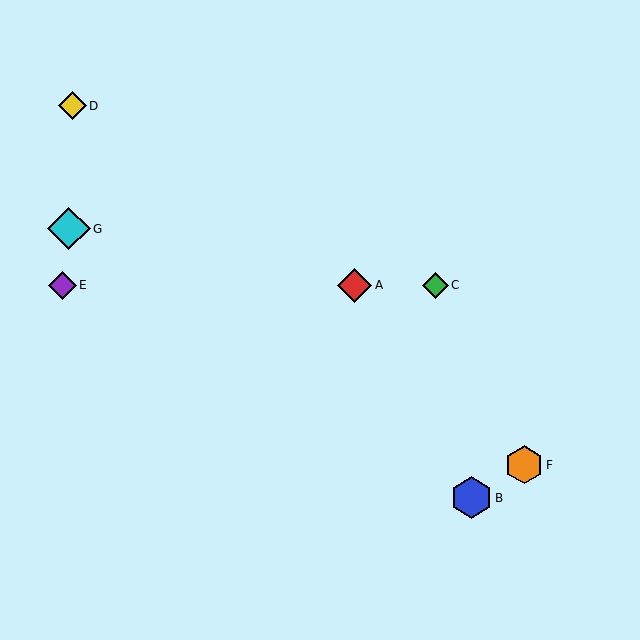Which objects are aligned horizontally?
Objects A, C, E are aligned horizontally.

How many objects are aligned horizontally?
3 objects (A, C, E) are aligned horizontally.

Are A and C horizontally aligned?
Yes, both are at y≈285.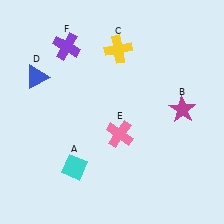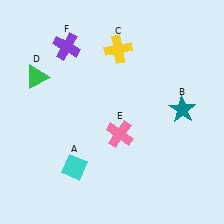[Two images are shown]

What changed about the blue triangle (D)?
In Image 1, D is blue. In Image 2, it changed to green.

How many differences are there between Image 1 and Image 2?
There are 2 differences between the two images.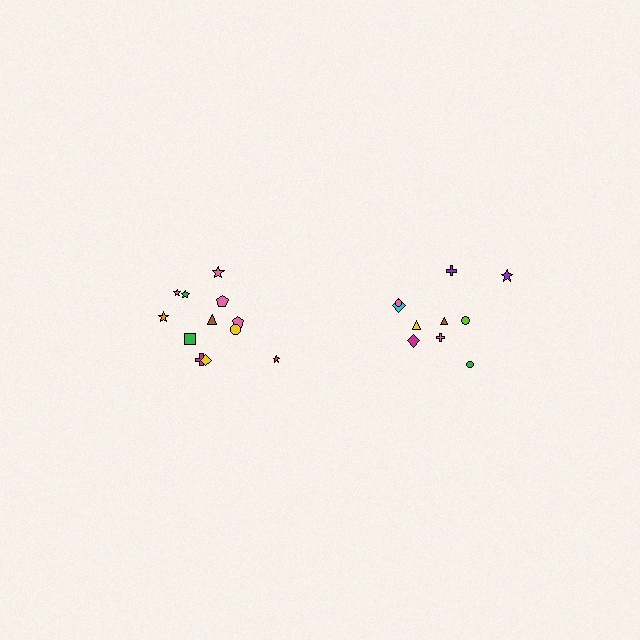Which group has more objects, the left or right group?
The left group.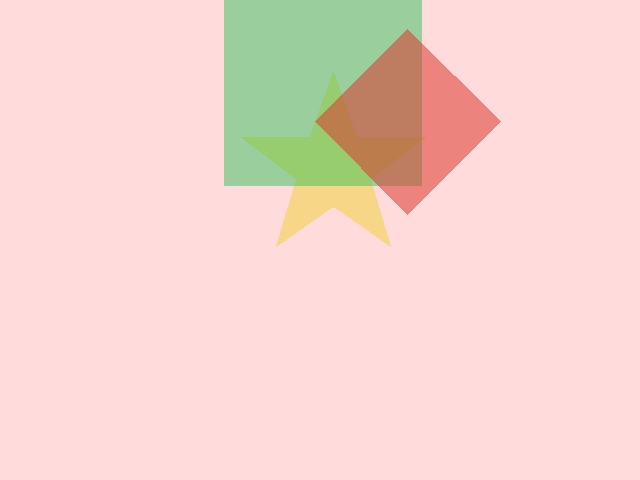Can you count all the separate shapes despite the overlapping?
Yes, there are 3 separate shapes.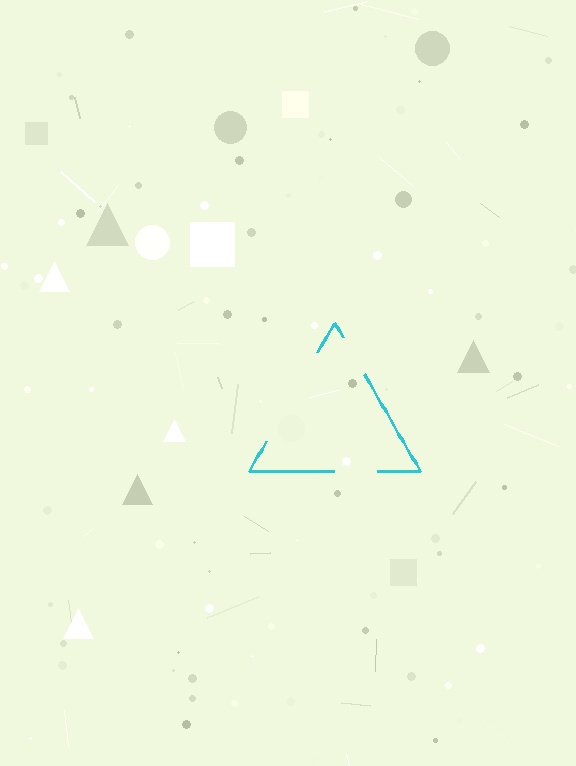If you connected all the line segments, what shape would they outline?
They would outline a triangle.